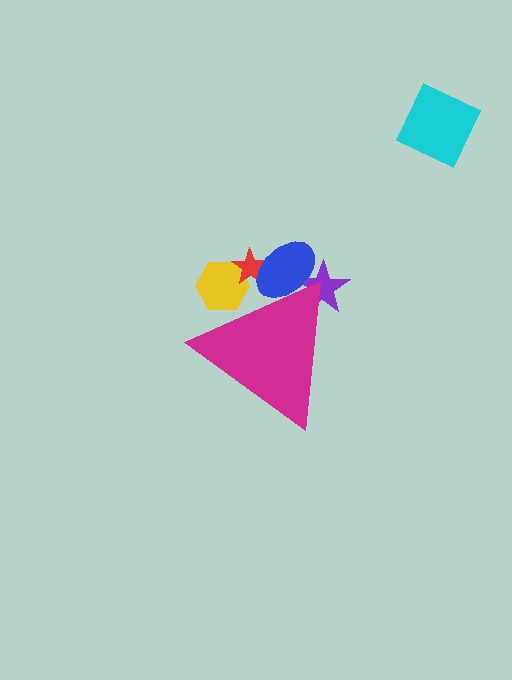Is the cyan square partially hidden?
No, the cyan square is fully visible.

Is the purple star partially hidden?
Yes, the purple star is partially hidden behind the magenta triangle.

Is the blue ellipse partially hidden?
Yes, the blue ellipse is partially hidden behind the magenta triangle.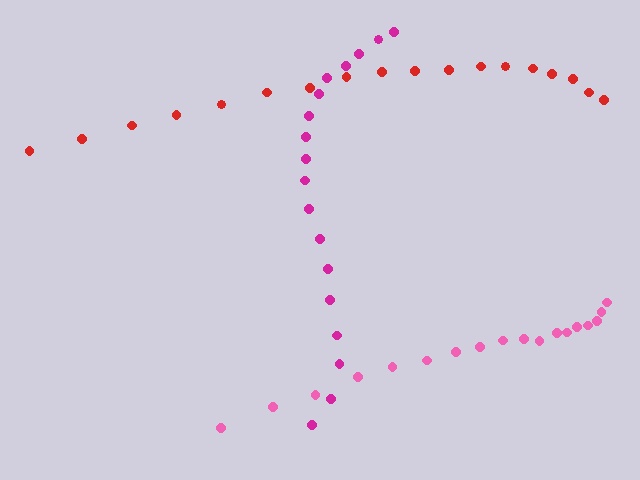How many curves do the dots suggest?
There are 3 distinct paths.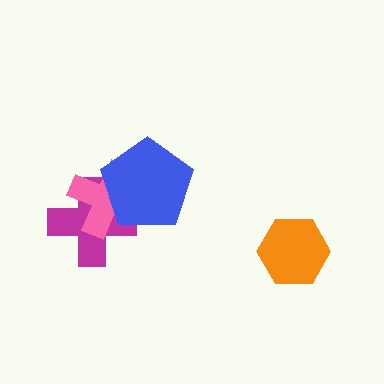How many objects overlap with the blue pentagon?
2 objects overlap with the blue pentagon.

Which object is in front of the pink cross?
The blue pentagon is in front of the pink cross.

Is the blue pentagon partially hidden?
No, no other shape covers it.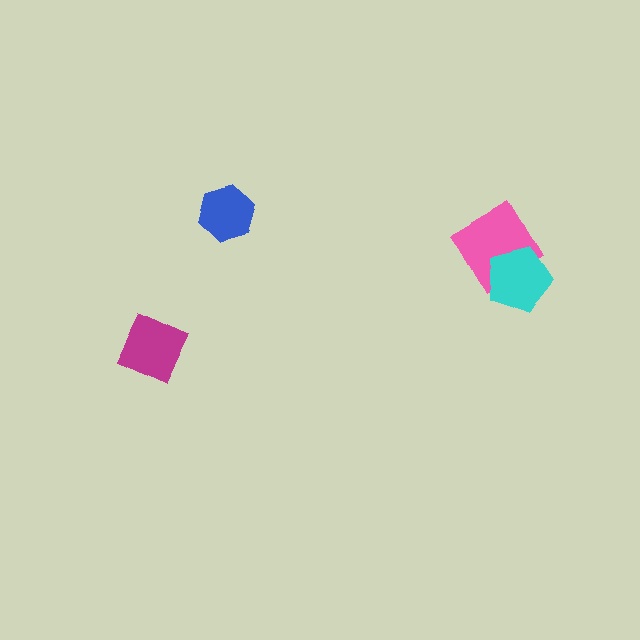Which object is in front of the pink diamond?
The cyan pentagon is in front of the pink diamond.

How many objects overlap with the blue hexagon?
0 objects overlap with the blue hexagon.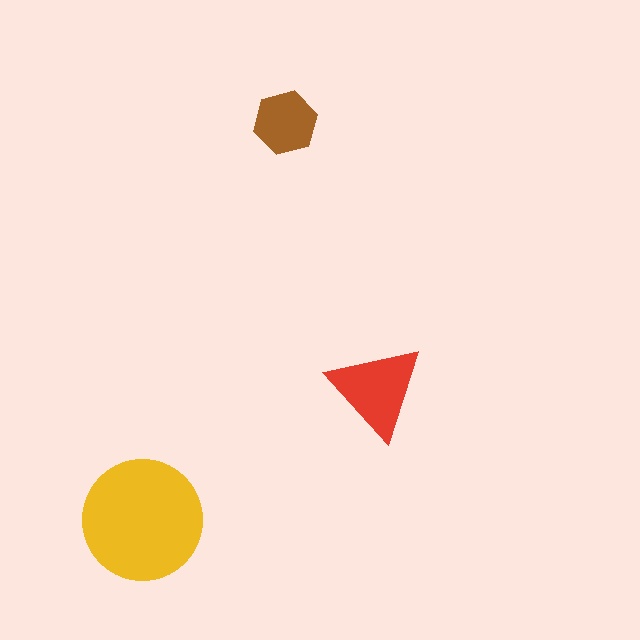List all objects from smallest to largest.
The brown hexagon, the red triangle, the yellow circle.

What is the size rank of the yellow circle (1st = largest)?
1st.